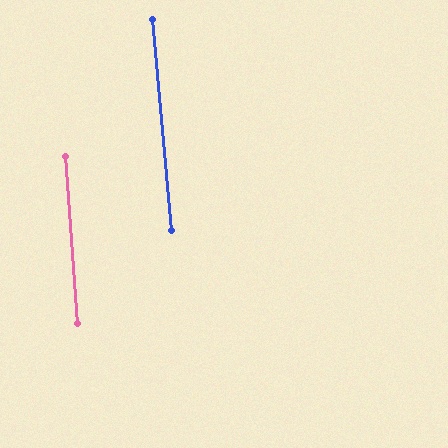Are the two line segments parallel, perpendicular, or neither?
Parallel — their directions differ by only 1.0°.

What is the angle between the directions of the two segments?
Approximately 1 degree.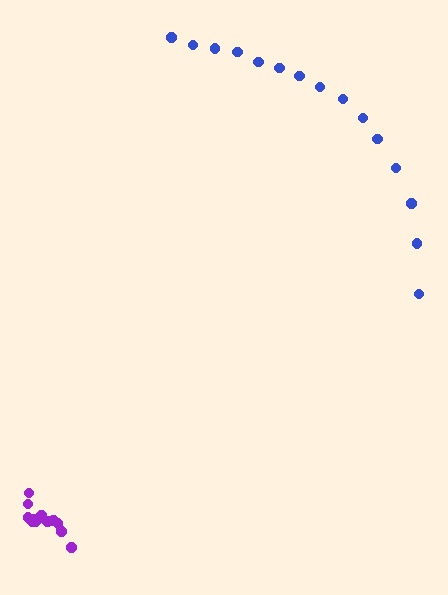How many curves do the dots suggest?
There are 2 distinct paths.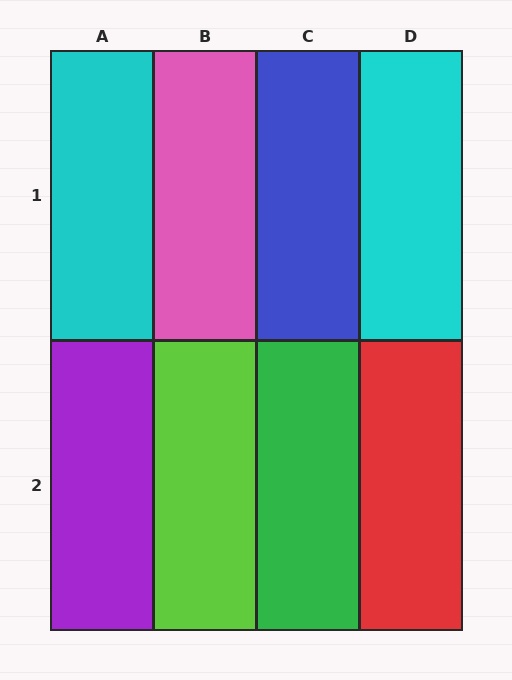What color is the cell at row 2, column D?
Red.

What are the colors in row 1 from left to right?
Cyan, pink, blue, cyan.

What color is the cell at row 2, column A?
Purple.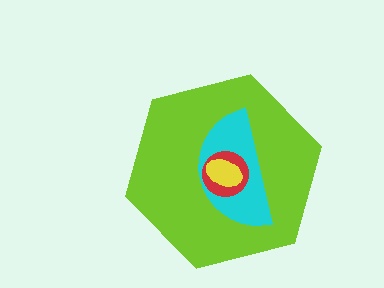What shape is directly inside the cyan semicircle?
The red circle.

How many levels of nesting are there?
4.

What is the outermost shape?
The lime hexagon.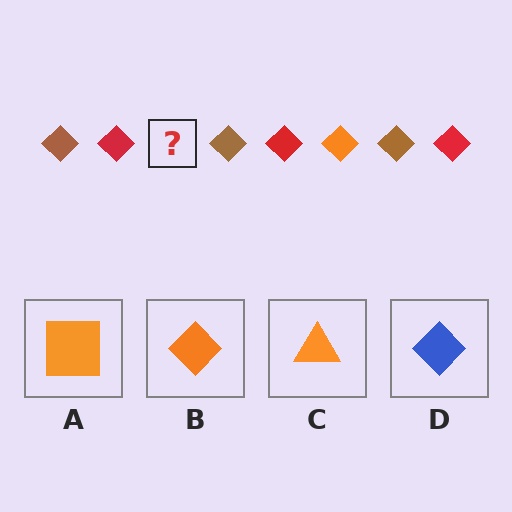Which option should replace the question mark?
Option B.